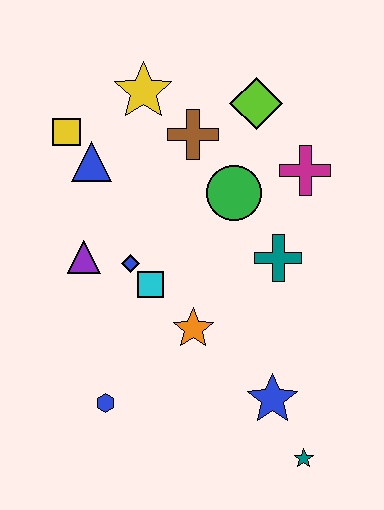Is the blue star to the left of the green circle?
No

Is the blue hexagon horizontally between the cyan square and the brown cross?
No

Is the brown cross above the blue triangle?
Yes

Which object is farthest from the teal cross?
The yellow square is farthest from the teal cross.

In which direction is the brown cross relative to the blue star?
The brown cross is above the blue star.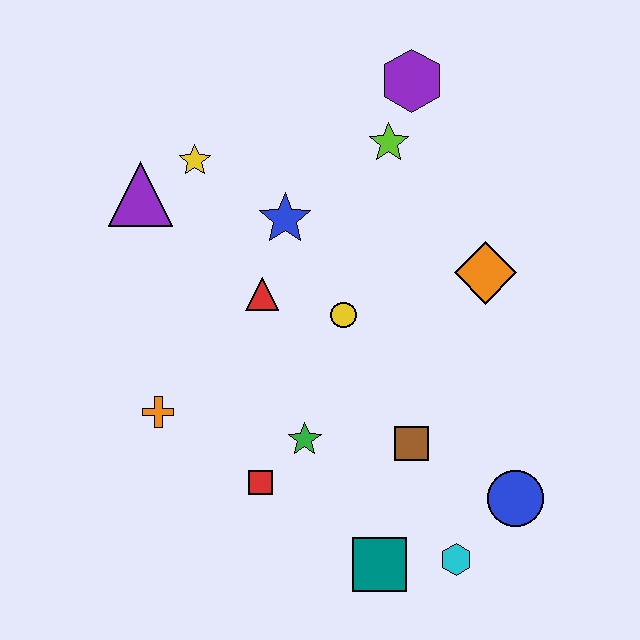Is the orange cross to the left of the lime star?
Yes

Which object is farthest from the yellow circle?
The cyan hexagon is farthest from the yellow circle.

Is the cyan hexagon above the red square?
No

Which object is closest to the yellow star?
The purple triangle is closest to the yellow star.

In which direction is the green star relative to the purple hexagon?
The green star is below the purple hexagon.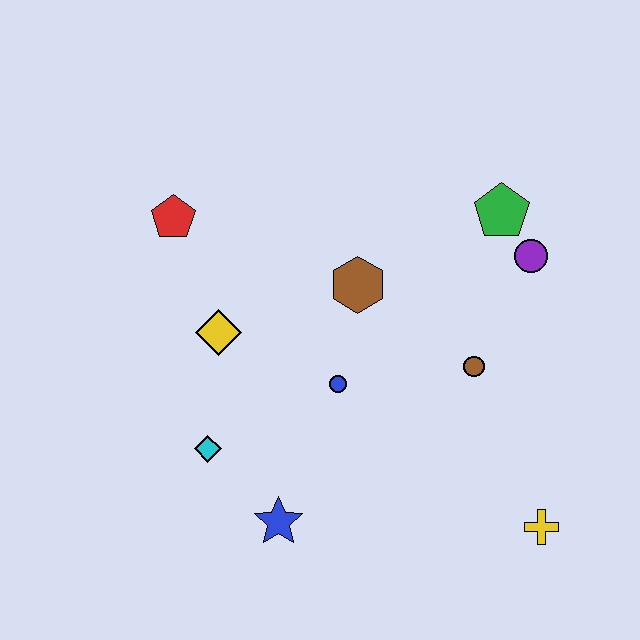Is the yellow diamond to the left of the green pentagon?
Yes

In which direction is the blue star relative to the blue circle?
The blue star is below the blue circle.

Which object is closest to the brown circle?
The purple circle is closest to the brown circle.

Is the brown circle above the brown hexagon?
No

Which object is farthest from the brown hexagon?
The yellow cross is farthest from the brown hexagon.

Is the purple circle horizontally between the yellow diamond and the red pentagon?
No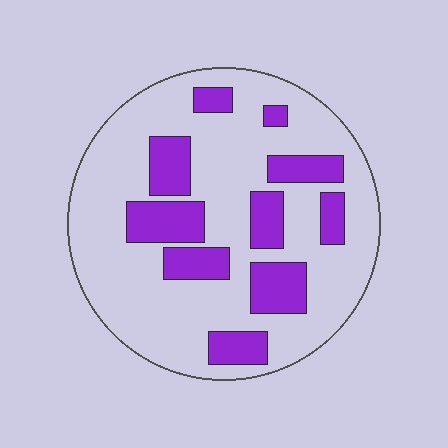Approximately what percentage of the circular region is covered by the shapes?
Approximately 25%.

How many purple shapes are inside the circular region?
10.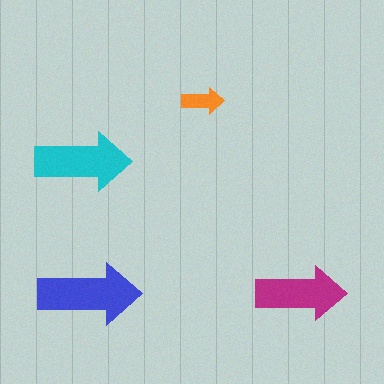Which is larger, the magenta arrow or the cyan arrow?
The cyan one.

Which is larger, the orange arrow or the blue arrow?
The blue one.